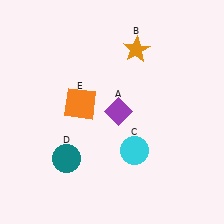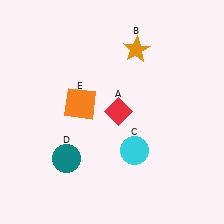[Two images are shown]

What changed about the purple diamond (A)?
In Image 1, A is purple. In Image 2, it changed to red.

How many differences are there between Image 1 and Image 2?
There is 1 difference between the two images.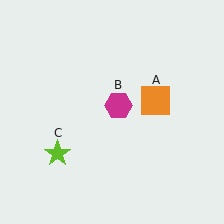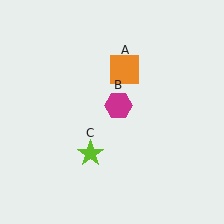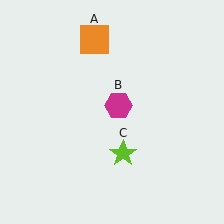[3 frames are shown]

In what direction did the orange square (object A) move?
The orange square (object A) moved up and to the left.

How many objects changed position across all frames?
2 objects changed position: orange square (object A), lime star (object C).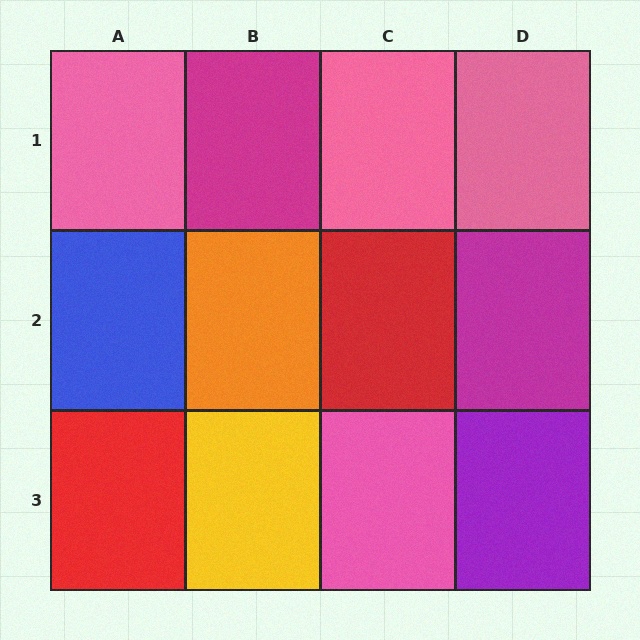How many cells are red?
2 cells are red.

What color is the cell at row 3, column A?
Red.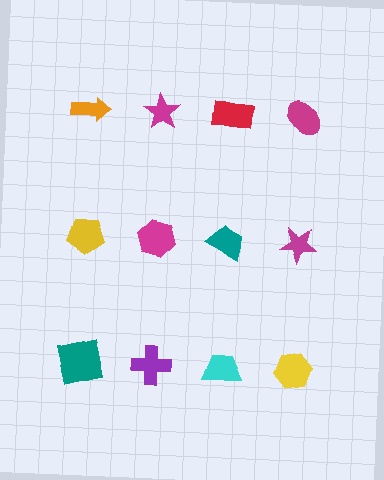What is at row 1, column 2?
A magenta star.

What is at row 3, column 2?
A purple cross.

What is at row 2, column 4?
A magenta star.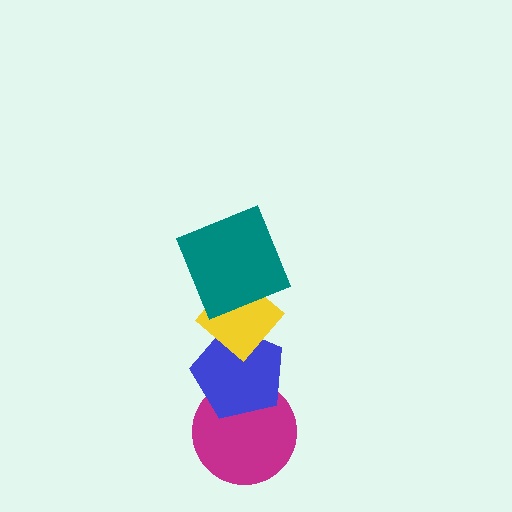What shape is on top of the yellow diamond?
The teal square is on top of the yellow diamond.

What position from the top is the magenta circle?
The magenta circle is 4th from the top.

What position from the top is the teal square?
The teal square is 1st from the top.